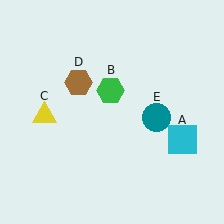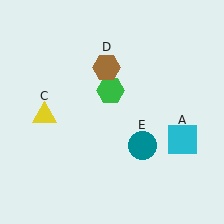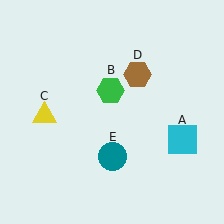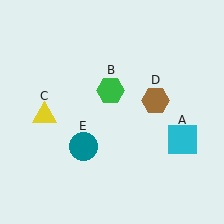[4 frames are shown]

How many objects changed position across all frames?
2 objects changed position: brown hexagon (object D), teal circle (object E).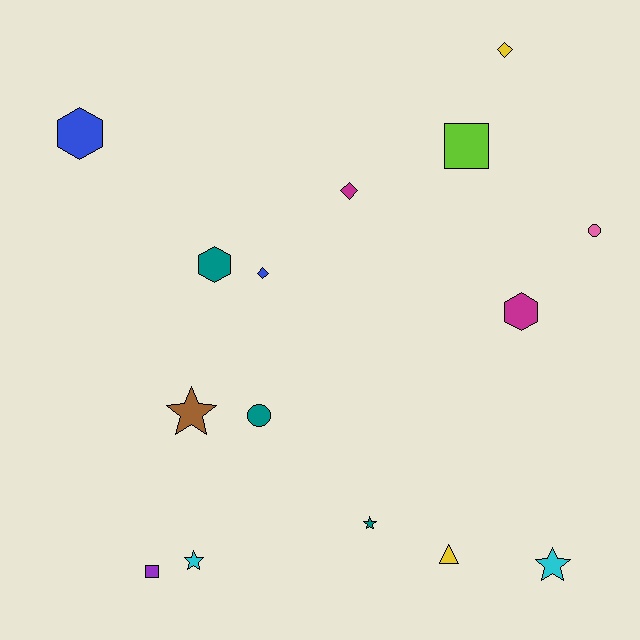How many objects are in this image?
There are 15 objects.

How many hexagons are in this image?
There are 3 hexagons.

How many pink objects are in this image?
There is 1 pink object.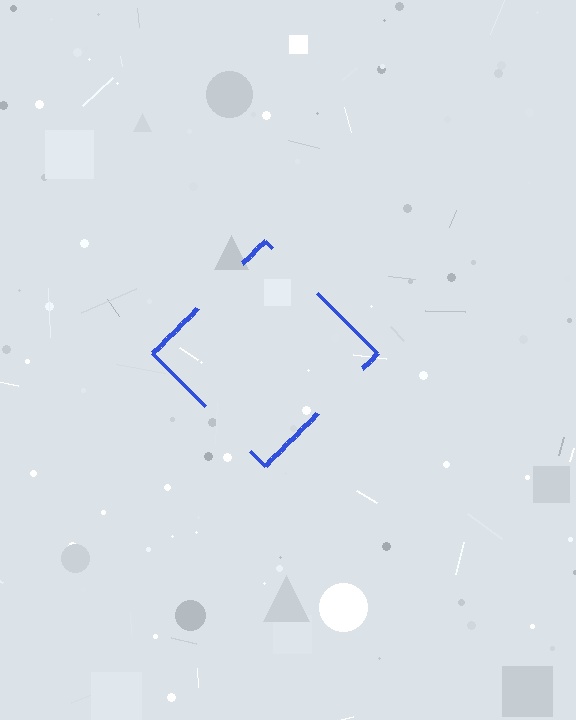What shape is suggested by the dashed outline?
The dashed outline suggests a diamond.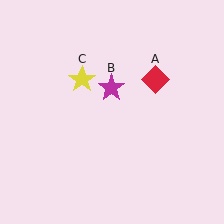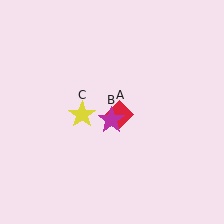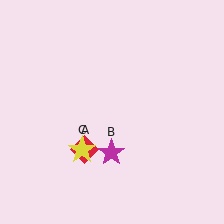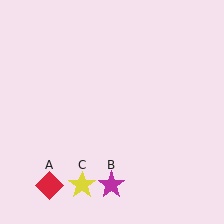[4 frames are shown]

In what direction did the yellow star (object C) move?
The yellow star (object C) moved down.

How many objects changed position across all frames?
3 objects changed position: red diamond (object A), magenta star (object B), yellow star (object C).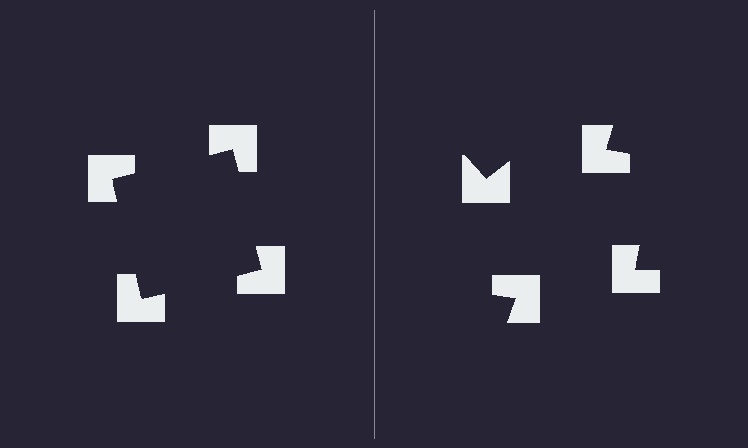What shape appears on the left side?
An illusory square.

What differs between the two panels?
The notched squares are positioned identically on both sides; only the wedge orientations differ. On the left they align to a square; on the right they are misaligned.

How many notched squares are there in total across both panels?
8 — 4 on each side.